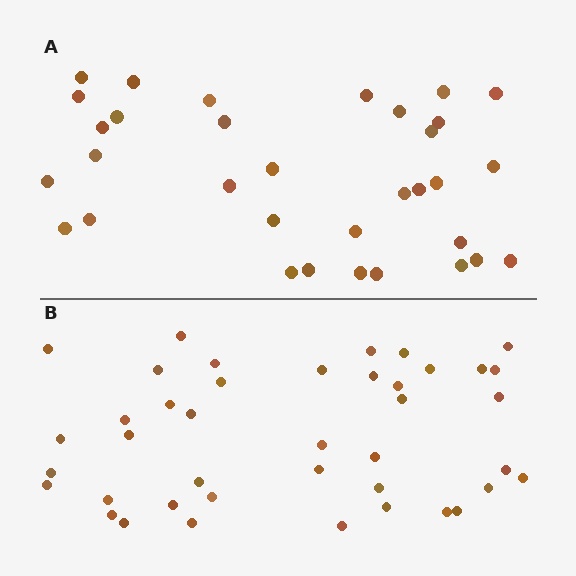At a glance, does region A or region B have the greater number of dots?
Region B (the bottom region) has more dots.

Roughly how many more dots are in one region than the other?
Region B has roughly 8 or so more dots than region A.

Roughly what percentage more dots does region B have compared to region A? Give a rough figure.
About 25% more.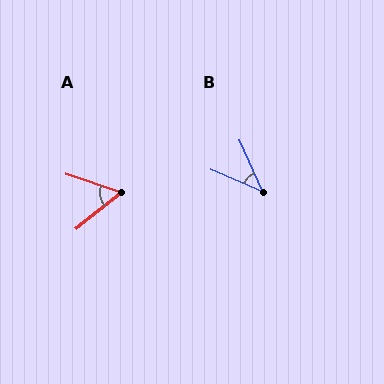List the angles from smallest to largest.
B (43°), A (58°).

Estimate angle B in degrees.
Approximately 43 degrees.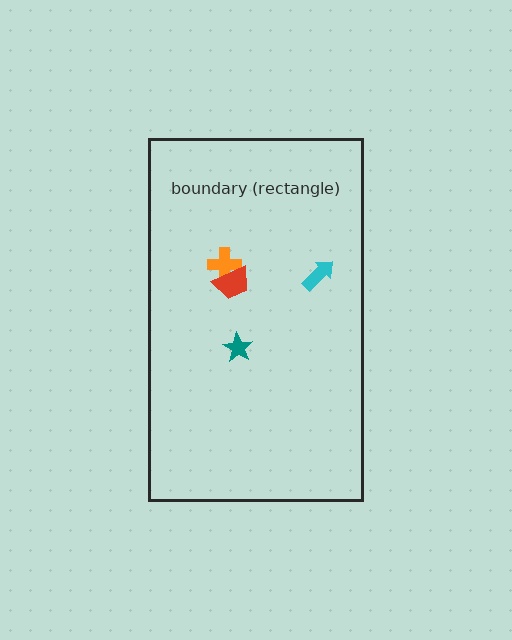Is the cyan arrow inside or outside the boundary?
Inside.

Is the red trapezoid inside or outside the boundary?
Inside.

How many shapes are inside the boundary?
4 inside, 0 outside.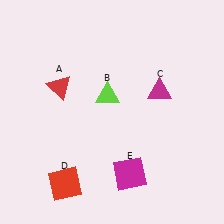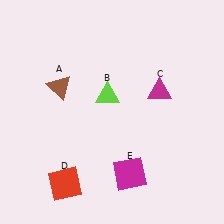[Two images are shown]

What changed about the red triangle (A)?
In Image 1, A is red. In Image 2, it changed to brown.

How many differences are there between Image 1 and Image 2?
There is 1 difference between the two images.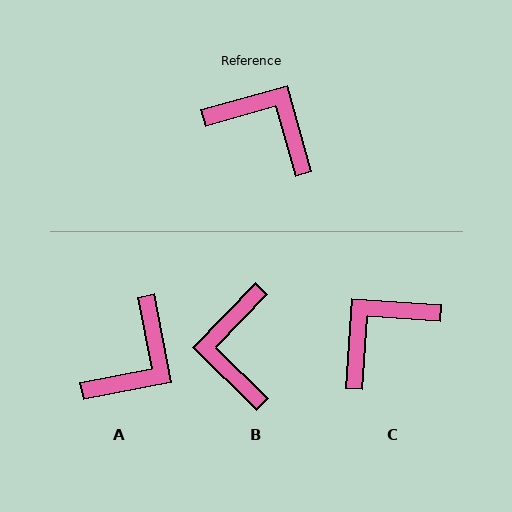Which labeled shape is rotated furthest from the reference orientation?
B, about 120 degrees away.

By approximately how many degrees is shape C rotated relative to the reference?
Approximately 70 degrees counter-clockwise.